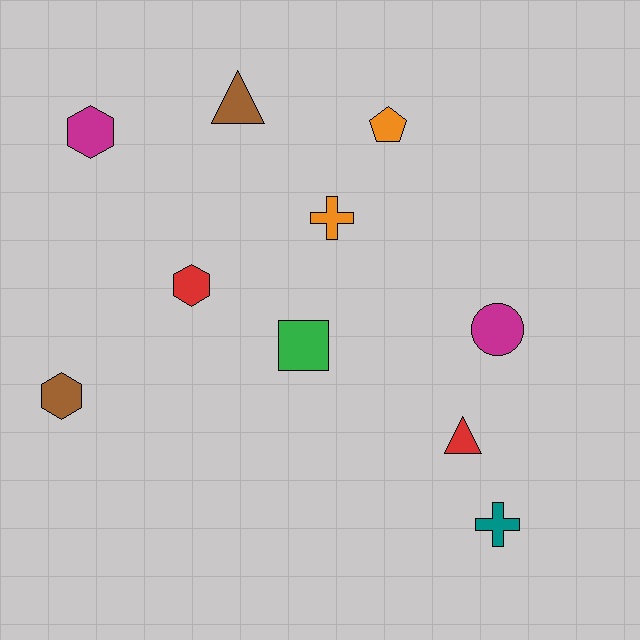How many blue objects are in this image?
There are no blue objects.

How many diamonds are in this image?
There are no diamonds.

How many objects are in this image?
There are 10 objects.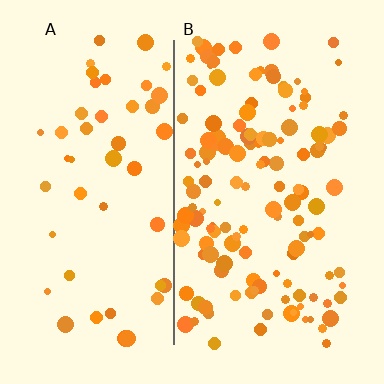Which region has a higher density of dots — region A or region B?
B (the right).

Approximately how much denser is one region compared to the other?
Approximately 2.8× — region B over region A.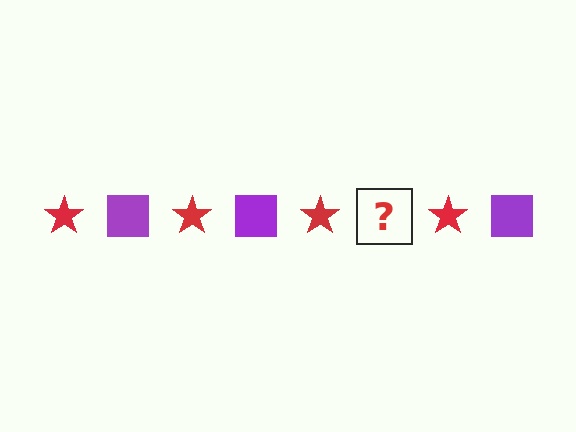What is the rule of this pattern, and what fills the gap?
The rule is that the pattern alternates between red star and purple square. The gap should be filled with a purple square.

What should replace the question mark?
The question mark should be replaced with a purple square.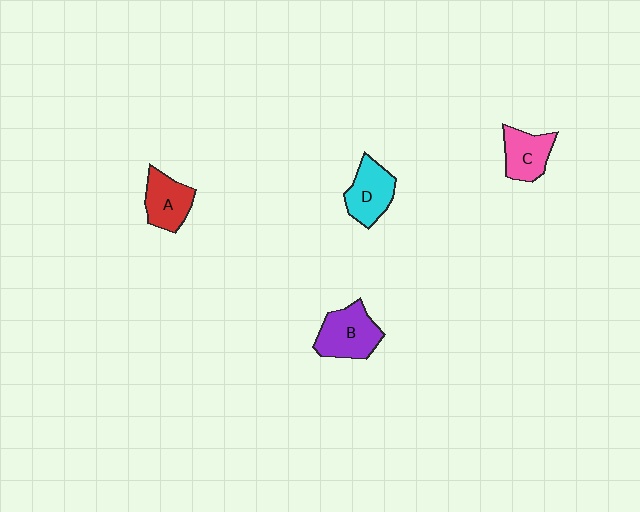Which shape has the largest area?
Shape B (purple).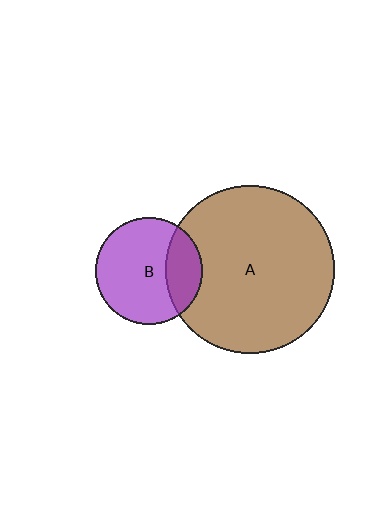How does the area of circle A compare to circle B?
Approximately 2.5 times.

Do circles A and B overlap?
Yes.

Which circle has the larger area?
Circle A (brown).